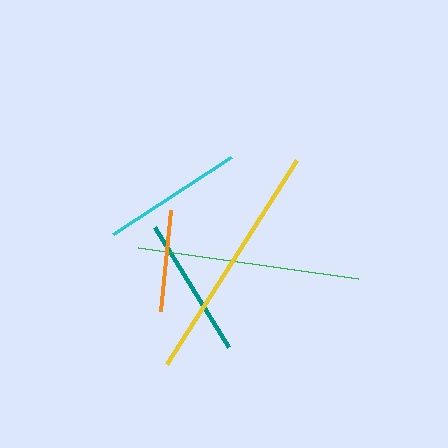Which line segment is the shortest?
The orange line is the shortest at approximately 102 pixels.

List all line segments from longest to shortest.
From longest to shortest: yellow, green, teal, cyan, orange.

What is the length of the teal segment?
The teal segment is approximately 141 pixels long.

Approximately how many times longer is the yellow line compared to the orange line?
The yellow line is approximately 2.4 times the length of the orange line.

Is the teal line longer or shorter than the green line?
The green line is longer than the teal line.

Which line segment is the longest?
The yellow line is the longest at approximately 242 pixels.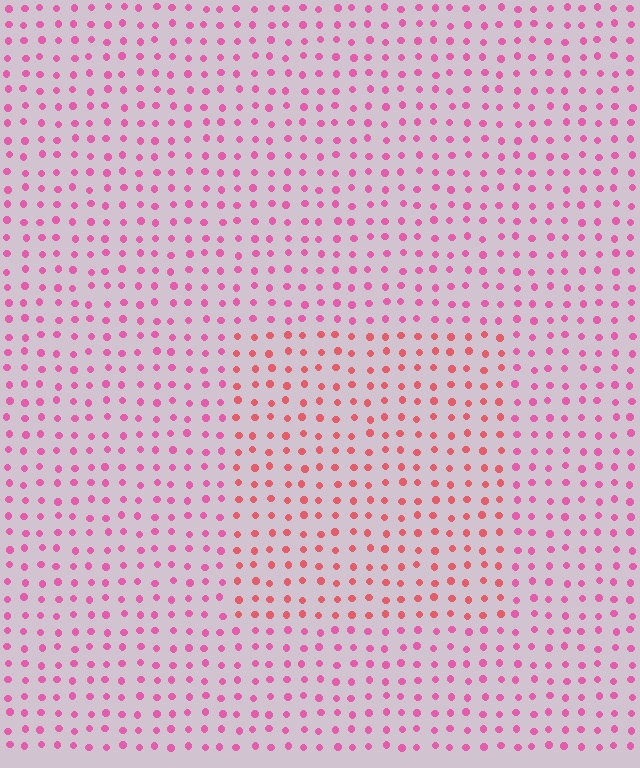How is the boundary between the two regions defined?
The boundary is defined purely by a slight shift in hue (about 29 degrees). Spacing, size, and orientation are identical on both sides.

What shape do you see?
I see a rectangle.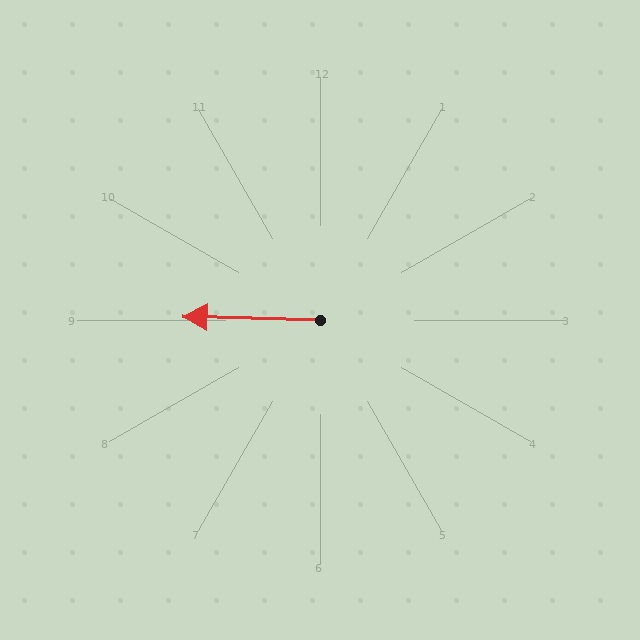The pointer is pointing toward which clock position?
Roughly 9 o'clock.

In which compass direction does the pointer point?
West.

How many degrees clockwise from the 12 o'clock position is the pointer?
Approximately 271 degrees.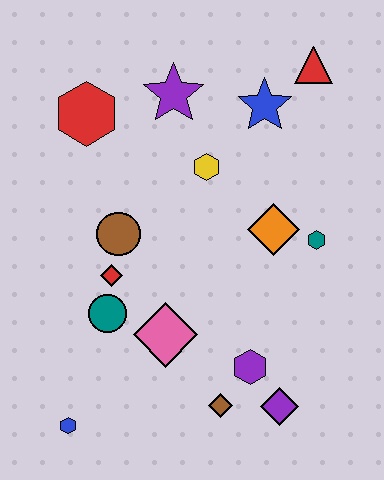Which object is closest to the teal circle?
The red diamond is closest to the teal circle.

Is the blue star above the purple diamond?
Yes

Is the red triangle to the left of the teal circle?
No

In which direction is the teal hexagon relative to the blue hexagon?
The teal hexagon is to the right of the blue hexagon.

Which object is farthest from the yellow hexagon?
The blue hexagon is farthest from the yellow hexagon.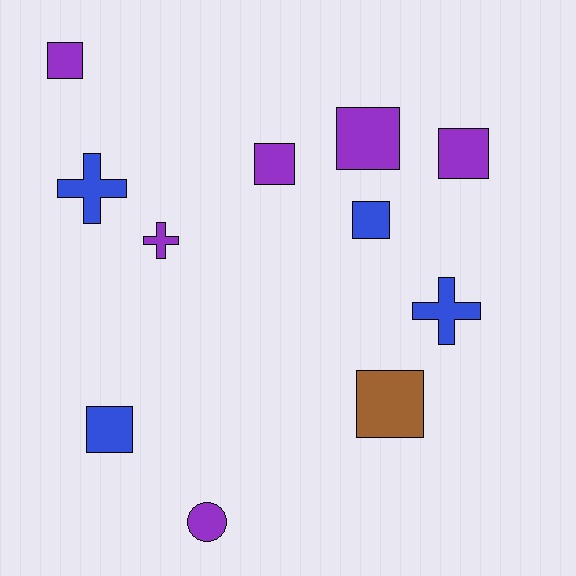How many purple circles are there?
There is 1 purple circle.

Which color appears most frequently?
Purple, with 6 objects.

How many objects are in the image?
There are 11 objects.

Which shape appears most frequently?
Square, with 7 objects.